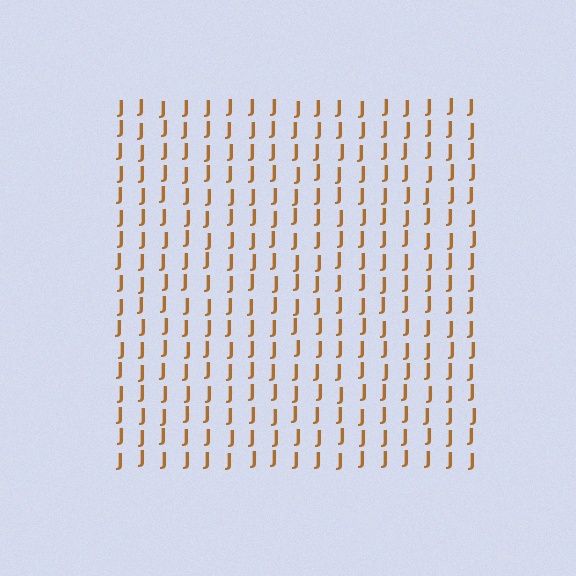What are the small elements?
The small elements are letter J's.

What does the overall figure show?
The overall figure shows a square.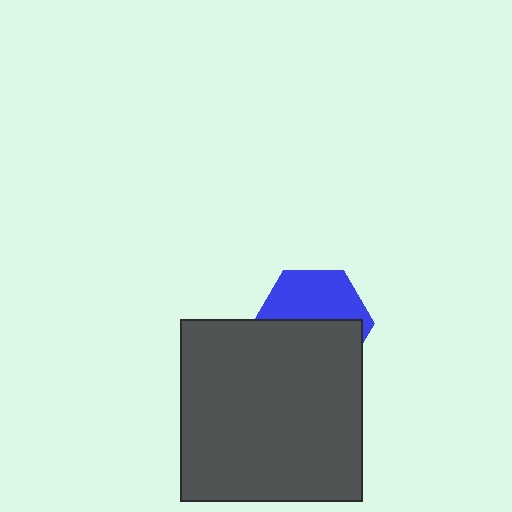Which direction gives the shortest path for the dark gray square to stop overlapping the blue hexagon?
Moving down gives the shortest separation.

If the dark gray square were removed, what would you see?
You would see the complete blue hexagon.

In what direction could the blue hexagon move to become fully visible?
The blue hexagon could move up. That would shift it out from behind the dark gray square entirely.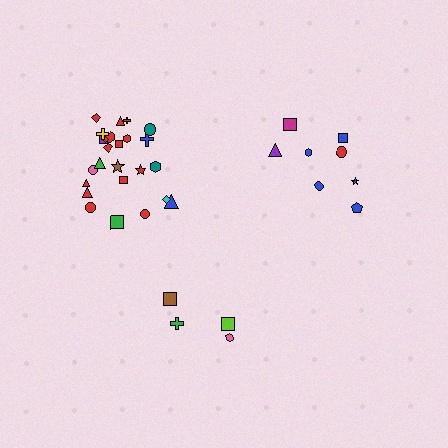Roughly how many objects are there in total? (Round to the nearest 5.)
Roughly 35 objects in total.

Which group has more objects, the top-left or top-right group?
The top-left group.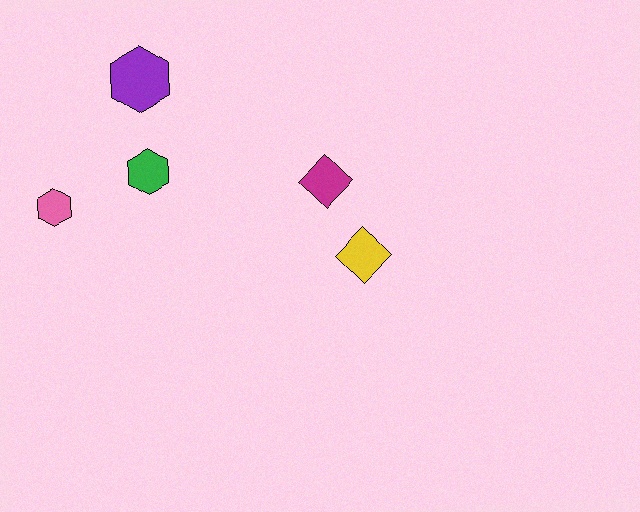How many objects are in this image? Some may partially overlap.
There are 5 objects.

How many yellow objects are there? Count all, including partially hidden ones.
There is 1 yellow object.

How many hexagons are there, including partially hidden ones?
There are 3 hexagons.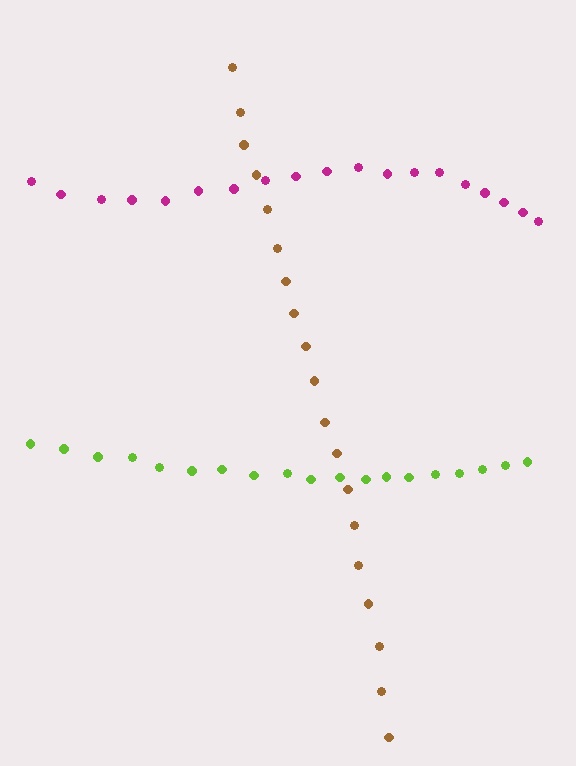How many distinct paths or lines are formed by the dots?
There are 3 distinct paths.